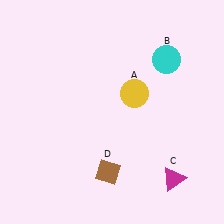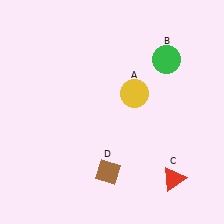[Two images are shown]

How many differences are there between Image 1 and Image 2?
There are 2 differences between the two images.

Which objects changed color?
B changed from cyan to green. C changed from magenta to red.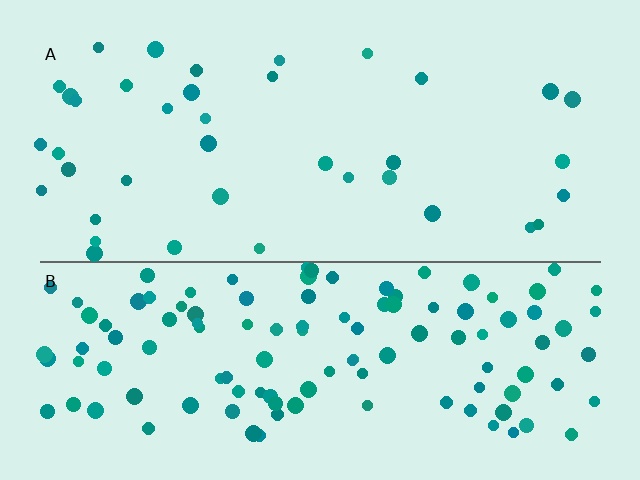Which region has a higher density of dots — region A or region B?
B (the bottom).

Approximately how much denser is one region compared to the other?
Approximately 3.2× — region B over region A.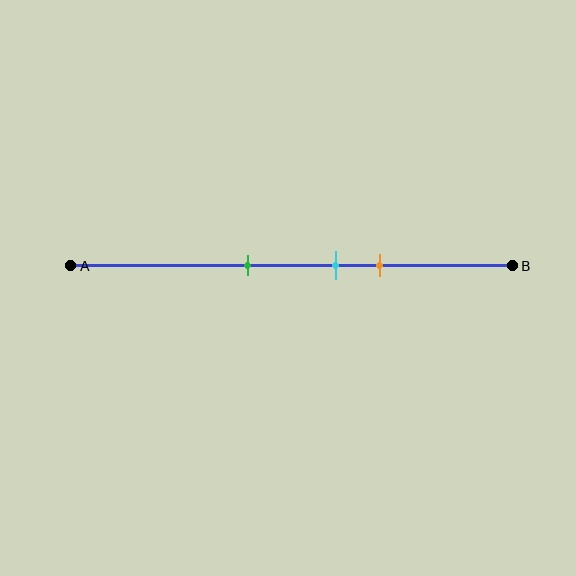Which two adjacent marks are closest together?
The cyan and orange marks are the closest adjacent pair.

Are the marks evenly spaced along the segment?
Yes, the marks are approximately evenly spaced.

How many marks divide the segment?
There are 3 marks dividing the segment.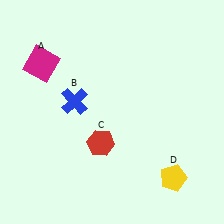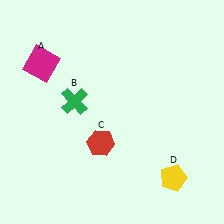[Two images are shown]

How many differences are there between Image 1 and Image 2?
There is 1 difference between the two images.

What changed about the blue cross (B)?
In Image 1, B is blue. In Image 2, it changed to green.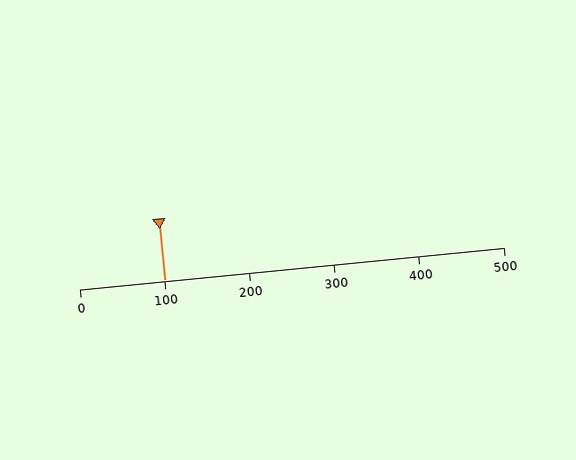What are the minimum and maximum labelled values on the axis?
The axis runs from 0 to 500.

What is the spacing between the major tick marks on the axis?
The major ticks are spaced 100 apart.